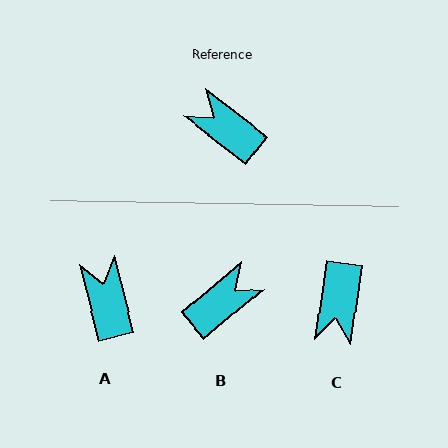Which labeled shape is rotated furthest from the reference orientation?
C, about 119 degrees away.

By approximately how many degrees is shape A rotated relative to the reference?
Approximately 38 degrees clockwise.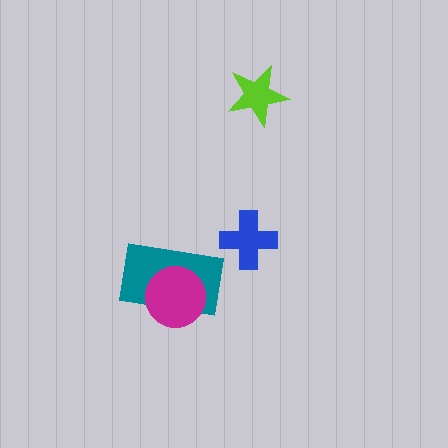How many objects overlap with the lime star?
0 objects overlap with the lime star.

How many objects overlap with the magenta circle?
1 object overlaps with the magenta circle.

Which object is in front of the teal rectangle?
The magenta circle is in front of the teal rectangle.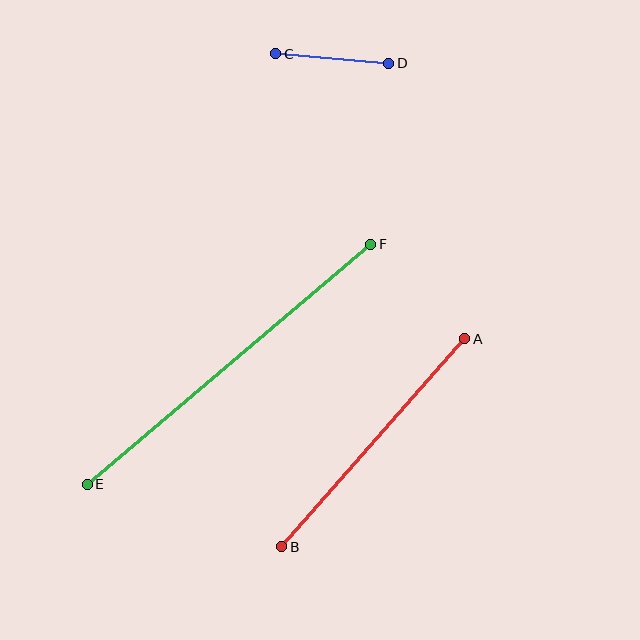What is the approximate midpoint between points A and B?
The midpoint is at approximately (373, 443) pixels.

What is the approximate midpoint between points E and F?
The midpoint is at approximately (229, 364) pixels.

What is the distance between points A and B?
The distance is approximately 277 pixels.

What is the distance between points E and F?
The distance is approximately 371 pixels.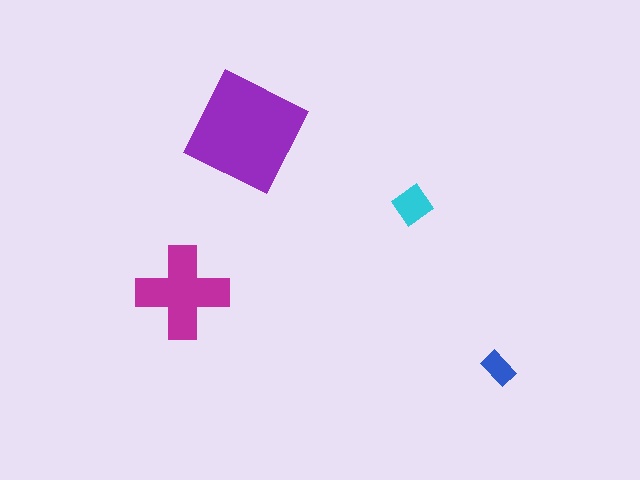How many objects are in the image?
There are 4 objects in the image.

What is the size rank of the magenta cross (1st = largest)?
2nd.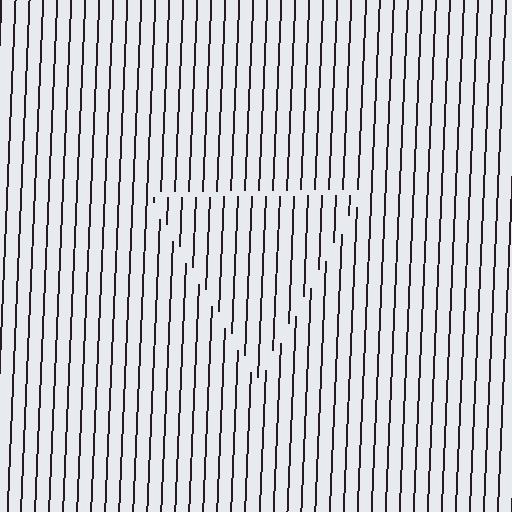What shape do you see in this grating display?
An illusory triangle. The interior of the shape contains the same grating, shifted by half a period — the contour is defined by the phase discontinuity where line-ends from the inner and outer gratings abut.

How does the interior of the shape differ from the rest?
The interior of the shape contains the same grating, shifted by half a period — the contour is defined by the phase discontinuity where line-ends from the inner and outer gratings abut.